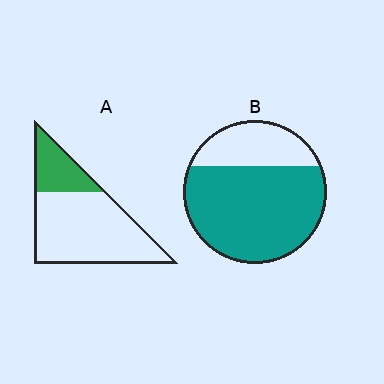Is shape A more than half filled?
No.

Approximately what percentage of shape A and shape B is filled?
A is approximately 25% and B is approximately 75%.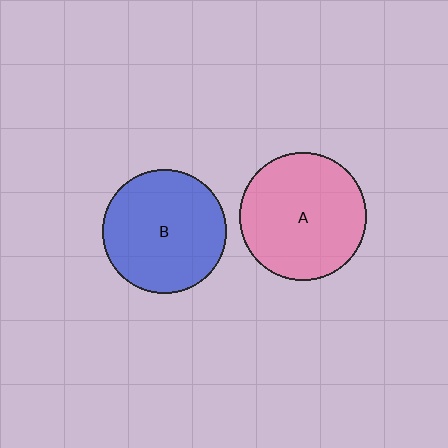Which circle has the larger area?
Circle A (pink).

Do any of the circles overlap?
No, none of the circles overlap.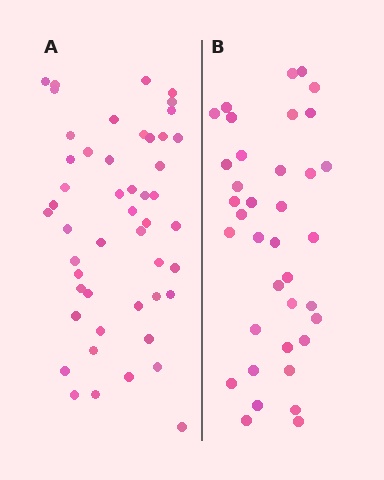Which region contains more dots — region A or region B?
Region A (the left region) has more dots.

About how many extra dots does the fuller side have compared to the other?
Region A has roughly 12 or so more dots than region B.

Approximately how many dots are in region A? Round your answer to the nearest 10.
About 50 dots. (The exact count is 49, which rounds to 50.)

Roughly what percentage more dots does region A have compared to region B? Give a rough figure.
About 30% more.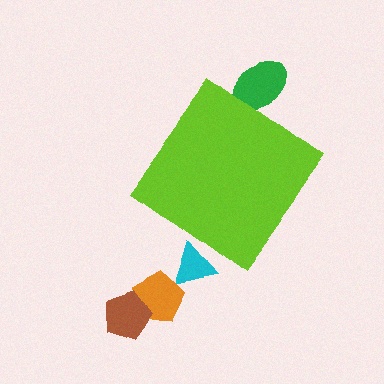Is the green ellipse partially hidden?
Yes, the green ellipse is partially hidden behind the lime diamond.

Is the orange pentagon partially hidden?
No, the orange pentagon is fully visible.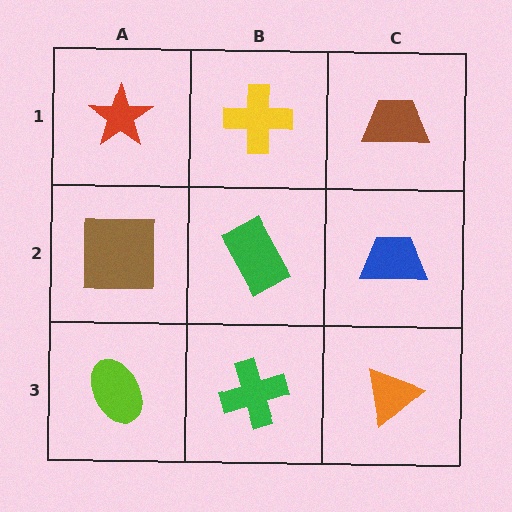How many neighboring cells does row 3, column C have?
2.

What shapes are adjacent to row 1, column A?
A brown square (row 2, column A), a yellow cross (row 1, column B).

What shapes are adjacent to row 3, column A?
A brown square (row 2, column A), a green cross (row 3, column B).